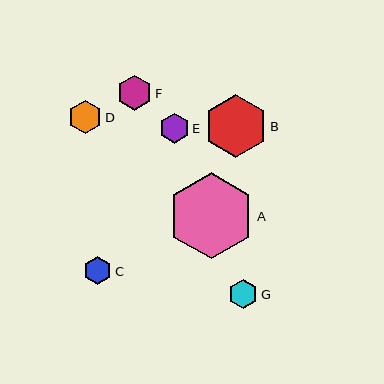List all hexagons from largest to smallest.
From largest to smallest: A, B, F, D, E, G, C.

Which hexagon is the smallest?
Hexagon C is the smallest with a size of approximately 28 pixels.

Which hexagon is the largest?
Hexagon A is the largest with a size of approximately 86 pixels.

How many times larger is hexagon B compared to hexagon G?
Hexagon B is approximately 2.1 times the size of hexagon G.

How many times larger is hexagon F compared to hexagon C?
Hexagon F is approximately 1.3 times the size of hexagon C.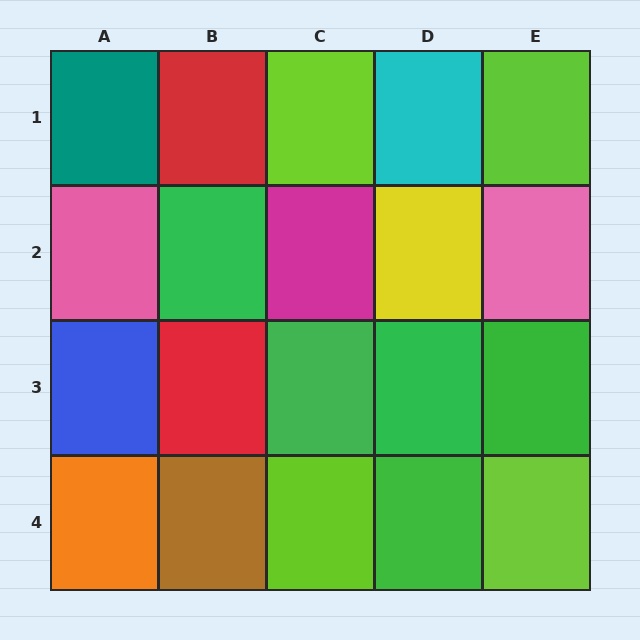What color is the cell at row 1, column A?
Teal.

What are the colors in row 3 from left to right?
Blue, red, green, green, green.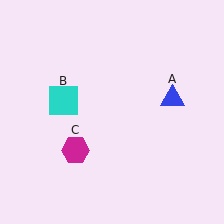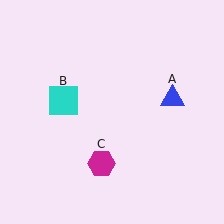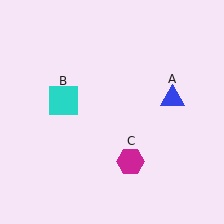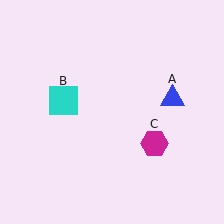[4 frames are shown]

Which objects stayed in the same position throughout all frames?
Blue triangle (object A) and cyan square (object B) remained stationary.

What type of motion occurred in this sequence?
The magenta hexagon (object C) rotated counterclockwise around the center of the scene.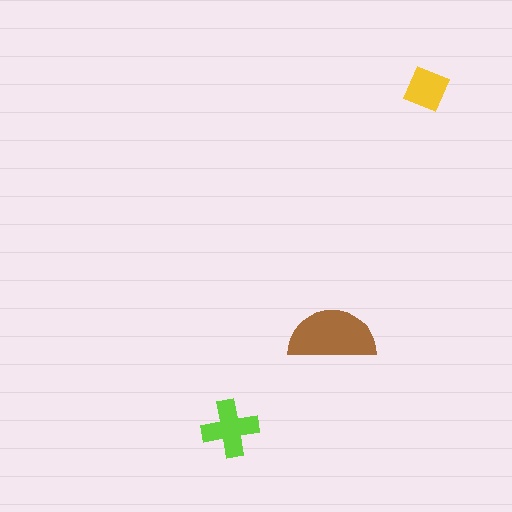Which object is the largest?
The brown semicircle.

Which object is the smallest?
The yellow diamond.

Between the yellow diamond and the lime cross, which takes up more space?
The lime cross.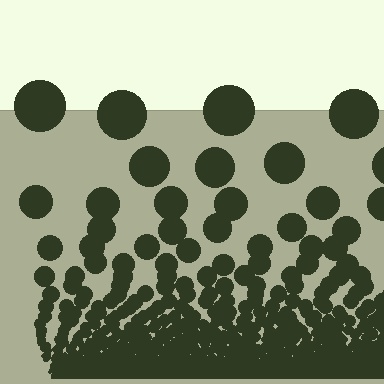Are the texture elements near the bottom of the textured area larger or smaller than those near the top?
Smaller. The gradient is inverted — elements near the bottom are smaller and denser.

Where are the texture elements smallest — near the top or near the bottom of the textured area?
Near the bottom.